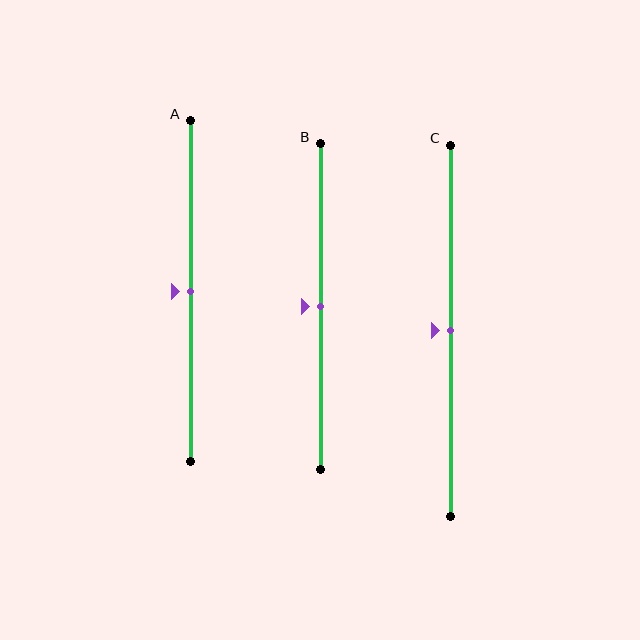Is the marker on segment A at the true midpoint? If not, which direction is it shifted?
Yes, the marker on segment A is at the true midpoint.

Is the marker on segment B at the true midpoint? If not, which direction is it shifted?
Yes, the marker on segment B is at the true midpoint.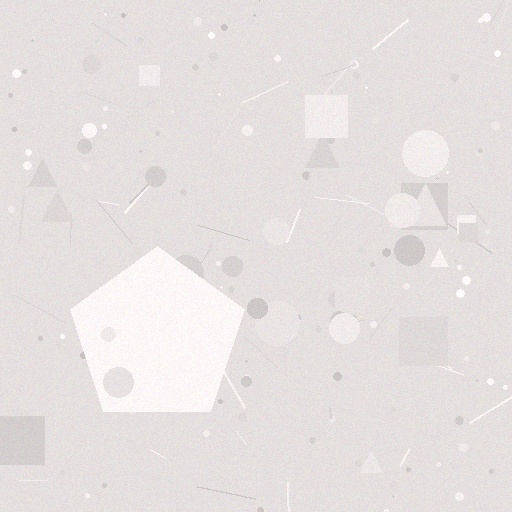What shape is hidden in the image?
A pentagon is hidden in the image.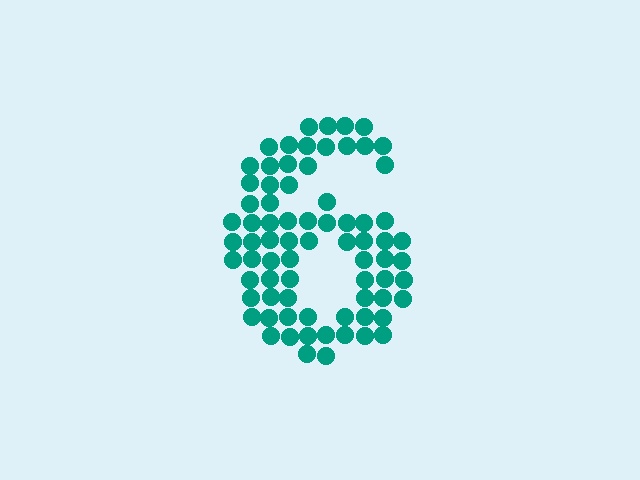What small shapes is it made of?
It is made of small circles.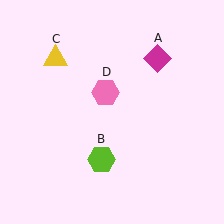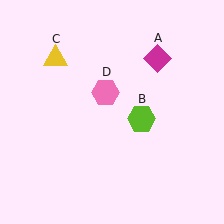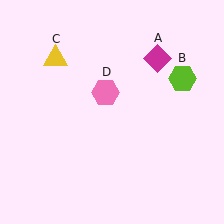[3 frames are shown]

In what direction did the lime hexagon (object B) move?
The lime hexagon (object B) moved up and to the right.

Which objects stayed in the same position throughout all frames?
Magenta diamond (object A) and yellow triangle (object C) and pink hexagon (object D) remained stationary.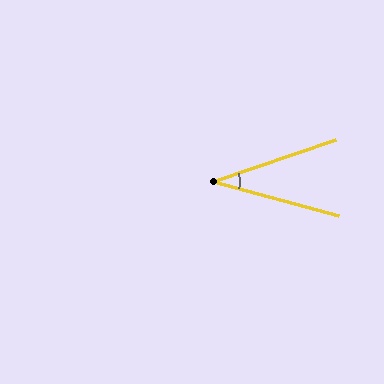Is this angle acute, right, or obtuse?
It is acute.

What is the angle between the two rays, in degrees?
Approximately 34 degrees.